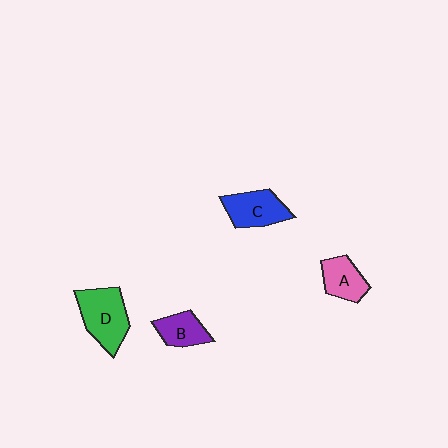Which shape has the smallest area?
Shape B (purple).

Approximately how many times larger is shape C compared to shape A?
Approximately 1.2 times.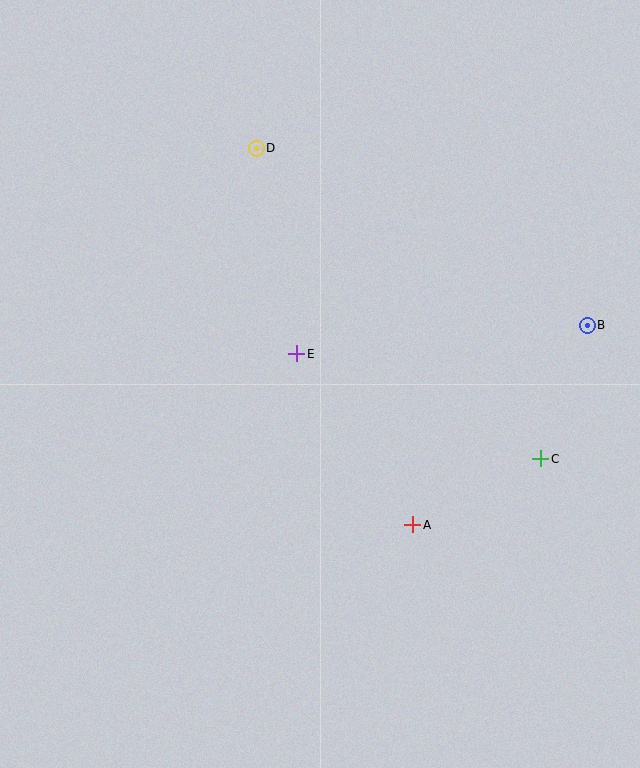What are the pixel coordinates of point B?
Point B is at (587, 325).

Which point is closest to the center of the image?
Point E at (297, 354) is closest to the center.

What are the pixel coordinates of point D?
Point D is at (256, 149).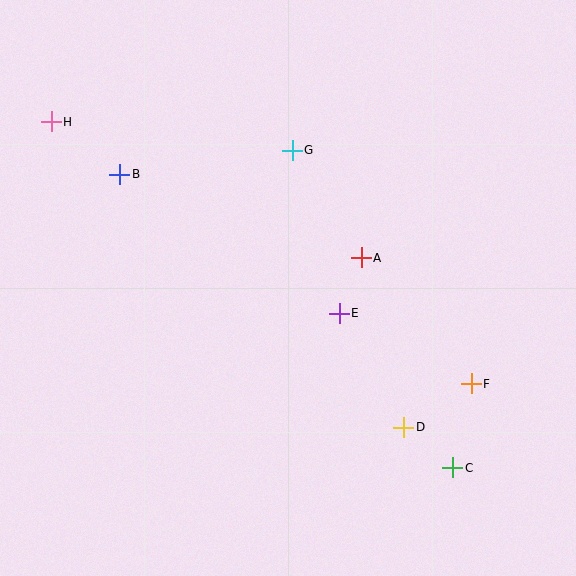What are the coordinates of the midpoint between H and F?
The midpoint between H and F is at (261, 253).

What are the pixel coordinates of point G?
Point G is at (292, 150).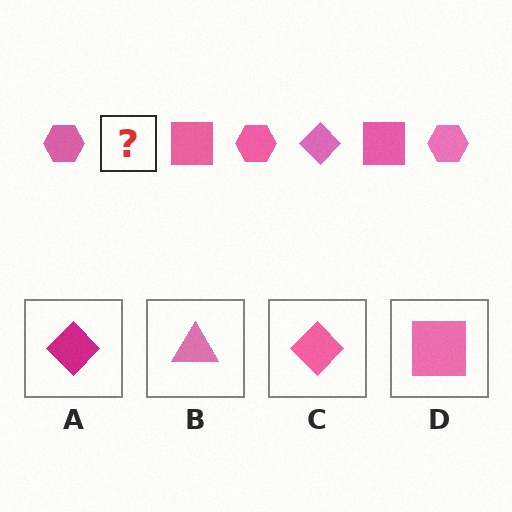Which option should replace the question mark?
Option C.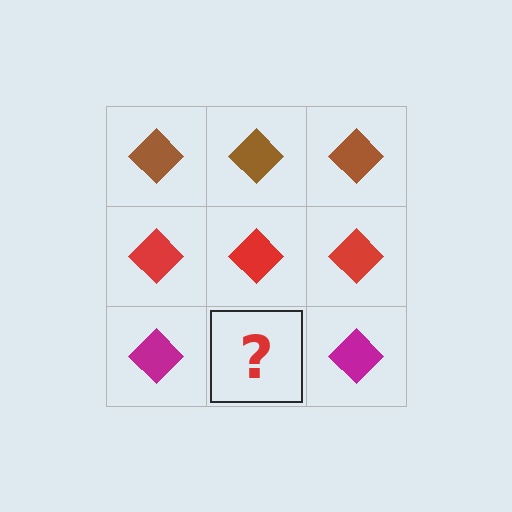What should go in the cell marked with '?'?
The missing cell should contain a magenta diamond.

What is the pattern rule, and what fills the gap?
The rule is that each row has a consistent color. The gap should be filled with a magenta diamond.